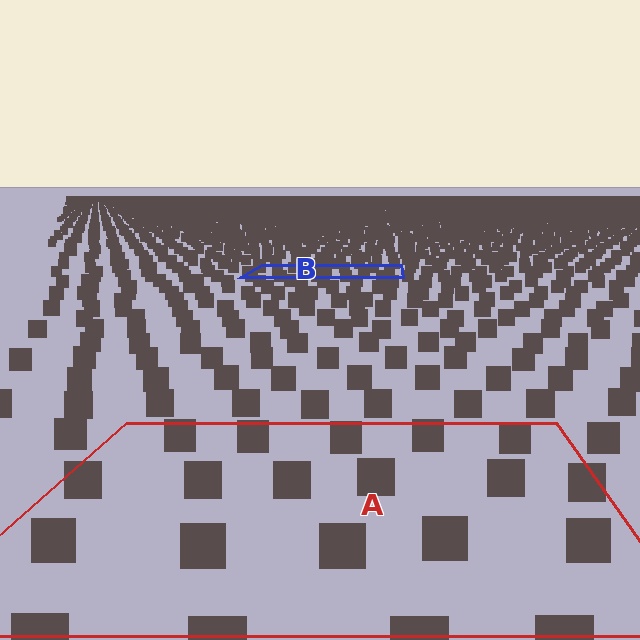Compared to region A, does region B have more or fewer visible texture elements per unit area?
Region B has more texture elements per unit area — they are packed more densely because it is farther away.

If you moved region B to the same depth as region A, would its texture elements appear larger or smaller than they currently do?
They would appear larger. At a closer depth, the same texture elements are projected at a bigger on-screen size.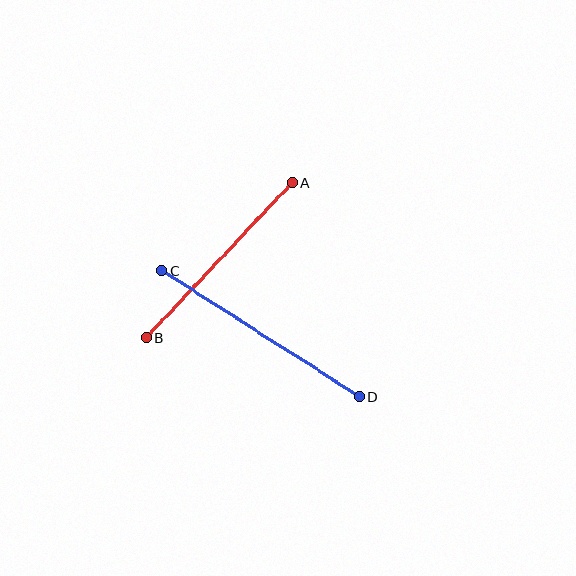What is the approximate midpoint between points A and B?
The midpoint is at approximately (219, 260) pixels.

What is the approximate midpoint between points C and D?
The midpoint is at approximately (261, 334) pixels.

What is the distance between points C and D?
The distance is approximately 234 pixels.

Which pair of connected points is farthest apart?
Points C and D are farthest apart.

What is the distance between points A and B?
The distance is approximately 212 pixels.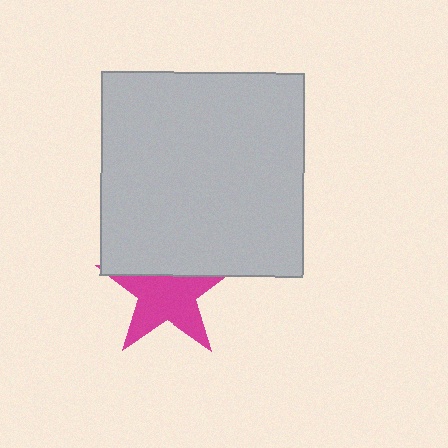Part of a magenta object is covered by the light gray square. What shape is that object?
It is a star.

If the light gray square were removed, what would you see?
You would see the complete magenta star.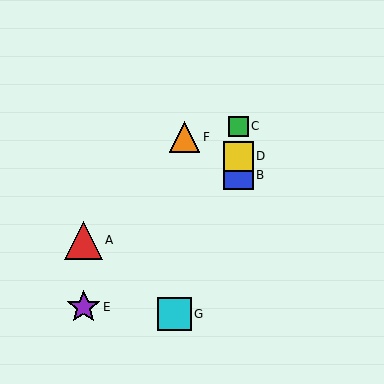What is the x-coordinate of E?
Object E is at x≈84.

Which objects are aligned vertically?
Objects B, C, D are aligned vertically.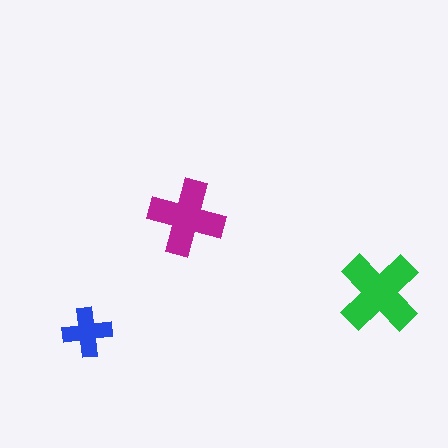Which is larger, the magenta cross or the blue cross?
The magenta one.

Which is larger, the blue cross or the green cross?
The green one.